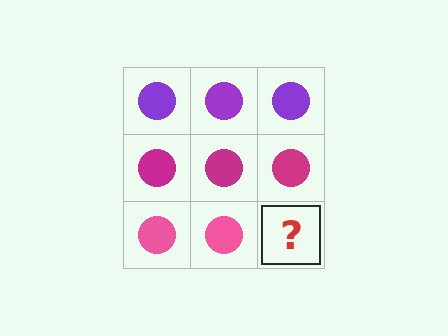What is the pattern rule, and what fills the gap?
The rule is that each row has a consistent color. The gap should be filled with a pink circle.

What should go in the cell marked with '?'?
The missing cell should contain a pink circle.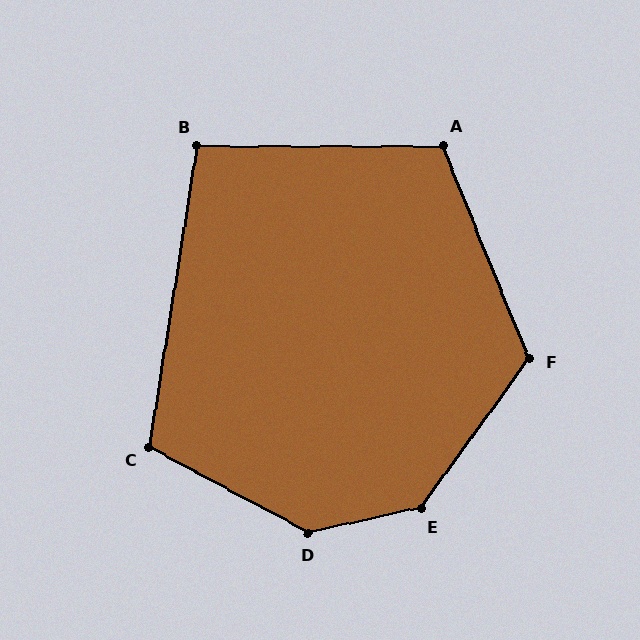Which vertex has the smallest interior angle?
B, at approximately 99 degrees.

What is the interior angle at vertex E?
Approximately 139 degrees (obtuse).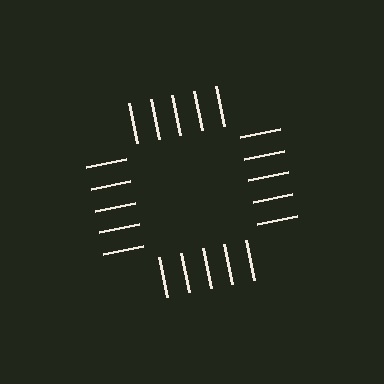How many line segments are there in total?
20 — 5 along each of the 4 edges.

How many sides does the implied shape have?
4 sides — the line-ends trace a square.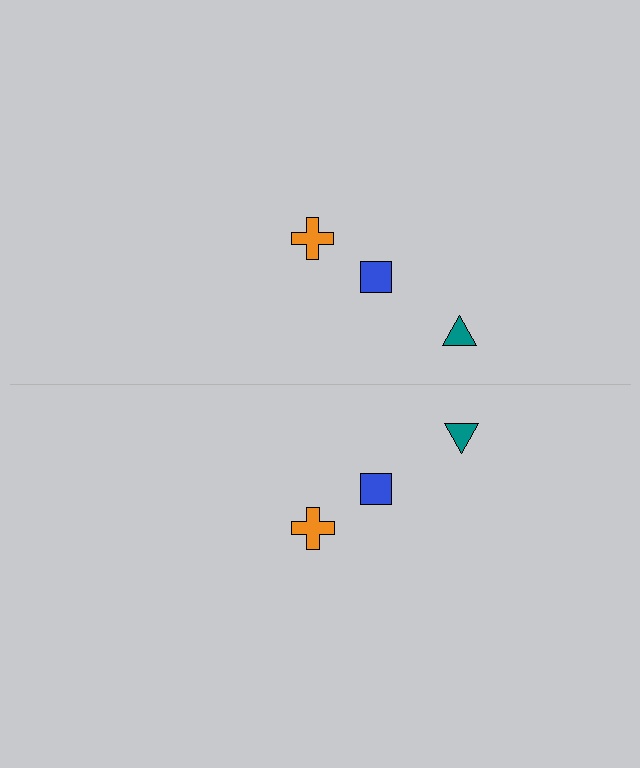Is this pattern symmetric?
Yes, this pattern has bilateral (reflection) symmetry.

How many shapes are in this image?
There are 6 shapes in this image.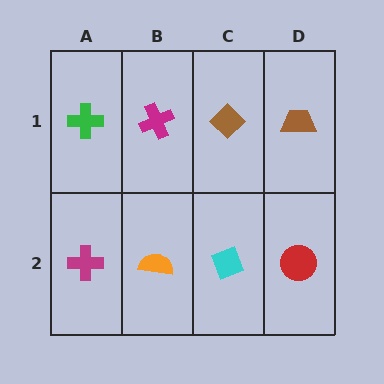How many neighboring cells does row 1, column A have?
2.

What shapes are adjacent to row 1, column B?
An orange semicircle (row 2, column B), a green cross (row 1, column A), a brown diamond (row 1, column C).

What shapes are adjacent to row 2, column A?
A green cross (row 1, column A), an orange semicircle (row 2, column B).